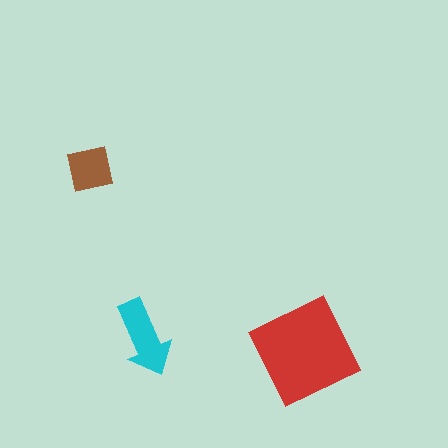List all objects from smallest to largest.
The brown square, the cyan arrow, the red diamond.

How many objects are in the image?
There are 3 objects in the image.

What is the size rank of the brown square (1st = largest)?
3rd.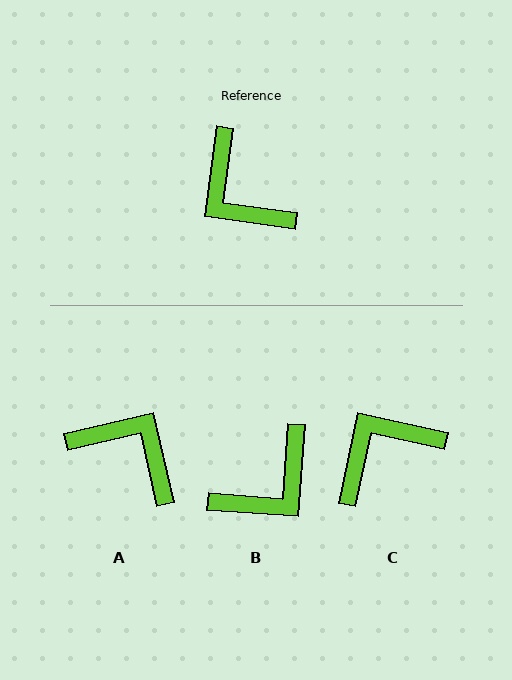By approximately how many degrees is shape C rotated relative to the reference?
Approximately 94 degrees clockwise.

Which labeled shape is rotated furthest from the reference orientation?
A, about 159 degrees away.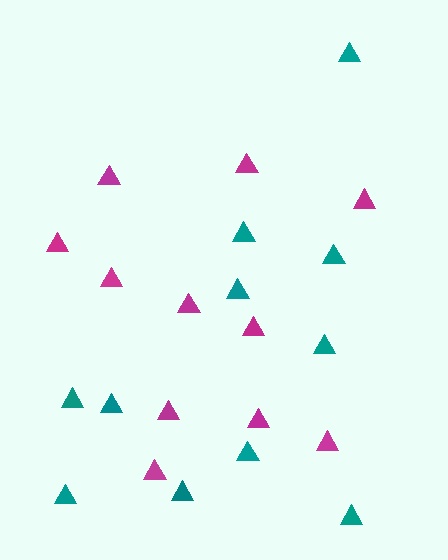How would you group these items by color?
There are 2 groups: one group of magenta triangles (11) and one group of teal triangles (11).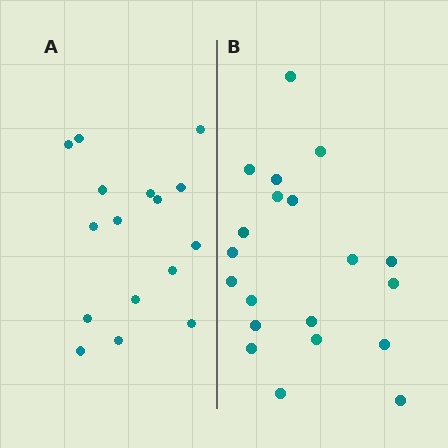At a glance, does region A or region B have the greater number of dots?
Region B (the right region) has more dots.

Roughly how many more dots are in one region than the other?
Region B has about 4 more dots than region A.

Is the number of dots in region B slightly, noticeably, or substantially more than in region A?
Region B has noticeably more, but not dramatically so. The ratio is roughly 1.2 to 1.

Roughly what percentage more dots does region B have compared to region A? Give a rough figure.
About 25% more.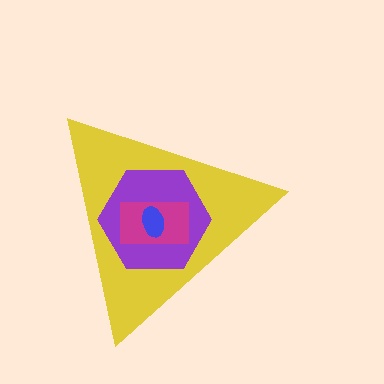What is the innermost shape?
The blue ellipse.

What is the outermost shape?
The yellow triangle.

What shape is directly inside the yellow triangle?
The purple hexagon.